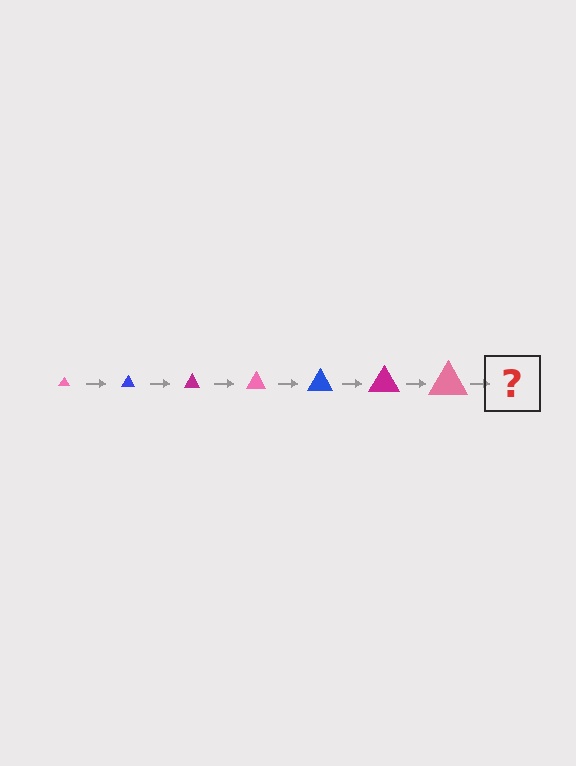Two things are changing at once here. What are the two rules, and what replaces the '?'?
The two rules are that the triangle grows larger each step and the color cycles through pink, blue, and magenta. The '?' should be a blue triangle, larger than the previous one.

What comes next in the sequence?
The next element should be a blue triangle, larger than the previous one.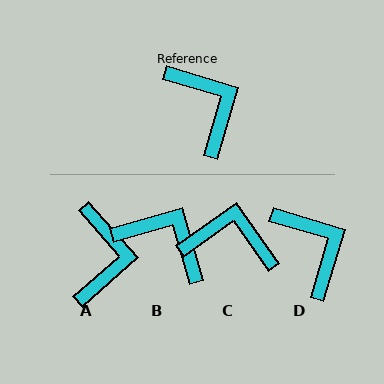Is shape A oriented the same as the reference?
No, it is off by about 32 degrees.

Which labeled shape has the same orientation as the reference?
D.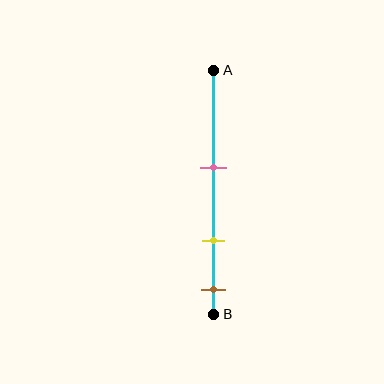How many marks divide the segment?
There are 3 marks dividing the segment.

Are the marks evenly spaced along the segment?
Yes, the marks are approximately evenly spaced.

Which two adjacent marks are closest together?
The yellow and brown marks are the closest adjacent pair.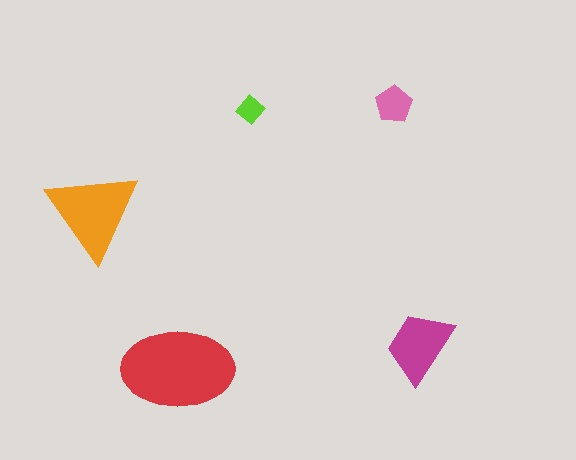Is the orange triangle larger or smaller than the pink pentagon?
Larger.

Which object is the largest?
The red ellipse.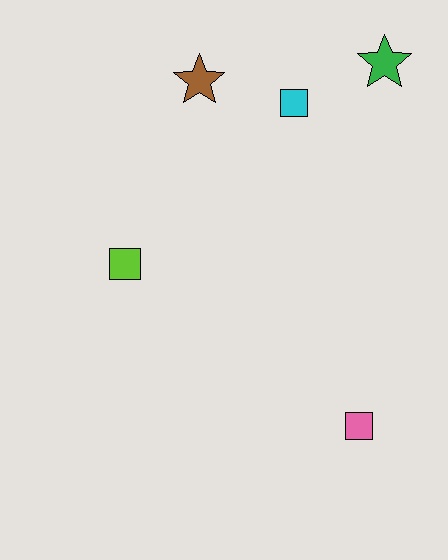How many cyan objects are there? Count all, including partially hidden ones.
There is 1 cyan object.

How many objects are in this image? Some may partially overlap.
There are 5 objects.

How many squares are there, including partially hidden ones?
There are 3 squares.